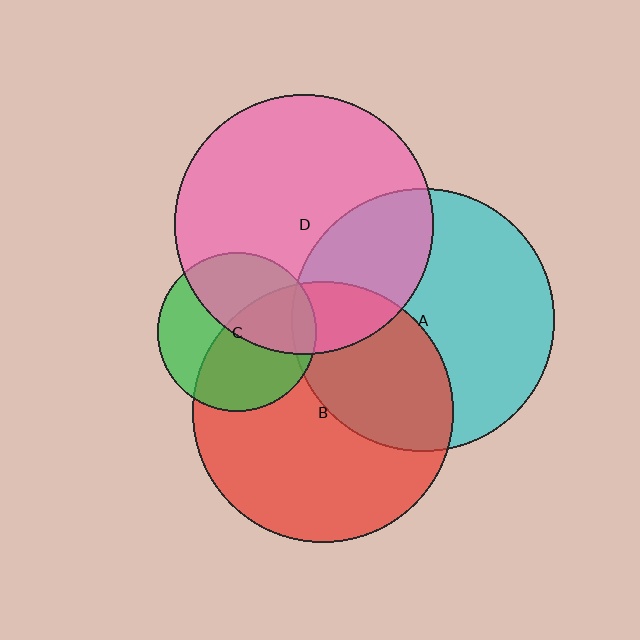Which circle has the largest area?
Circle A (cyan).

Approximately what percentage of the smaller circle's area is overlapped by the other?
Approximately 30%.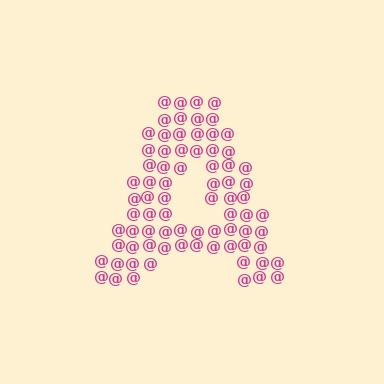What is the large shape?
The large shape is the letter A.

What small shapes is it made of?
It is made of small at signs.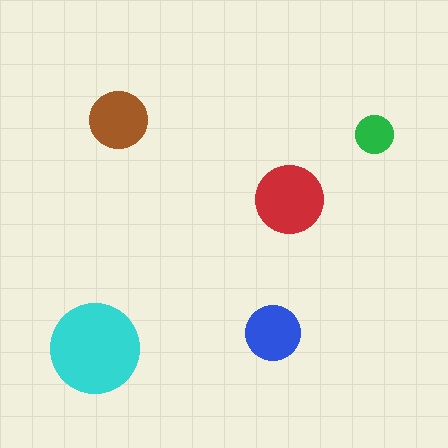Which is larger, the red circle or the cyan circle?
The cyan one.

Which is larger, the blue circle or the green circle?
The blue one.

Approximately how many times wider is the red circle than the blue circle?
About 1.5 times wider.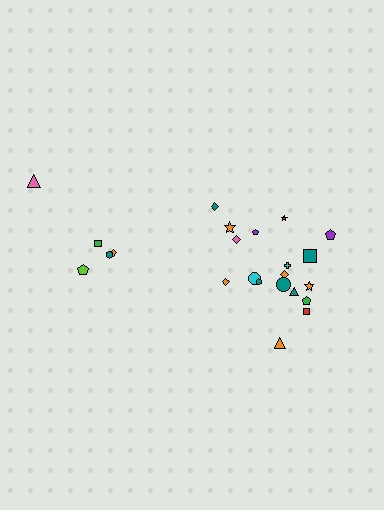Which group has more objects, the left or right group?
The right group.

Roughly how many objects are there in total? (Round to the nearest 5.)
Roughly 25 objects in total.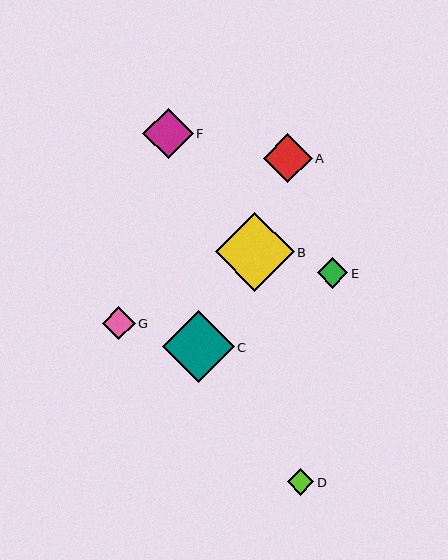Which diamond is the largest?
Diamond B is the largest with a size of approximately 79 pixels.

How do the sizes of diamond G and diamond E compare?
Diamond G and diamond E are approximately the same size.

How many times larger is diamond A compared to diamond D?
Diamond A is approximately 1.9 times the size of diamond D.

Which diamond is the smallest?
Diamond D is the smallest with a size of approximately 26 pixels.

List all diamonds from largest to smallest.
From largest to smallest: B, C, F, A, G, E, D.